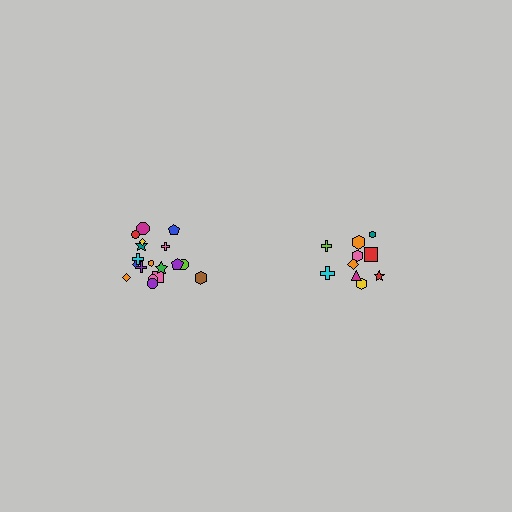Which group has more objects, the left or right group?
The left group.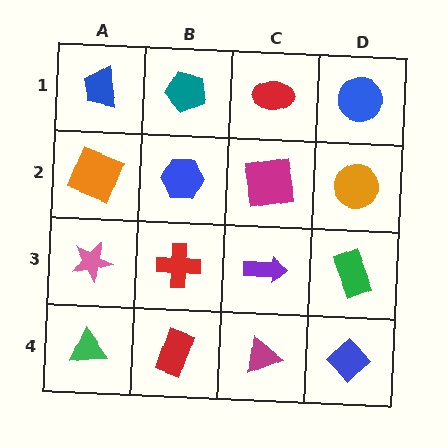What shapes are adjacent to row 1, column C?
A magenta square (row 2, column C), a teal pentagon (row 1, column B), a blue circle (row 1, column D).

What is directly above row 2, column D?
A blue circle.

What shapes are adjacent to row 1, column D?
An orange circle (row 2, column D), a red ellipse (row 1, column C).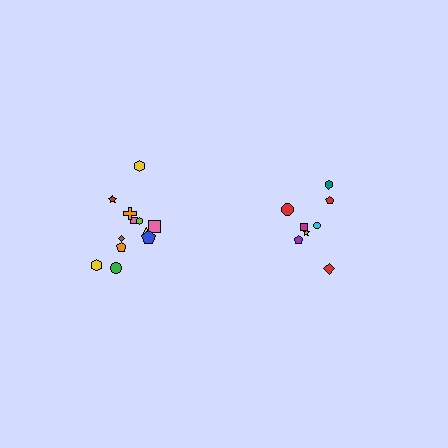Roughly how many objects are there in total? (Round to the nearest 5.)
Roughly 20 objects in total.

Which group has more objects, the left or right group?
The left group.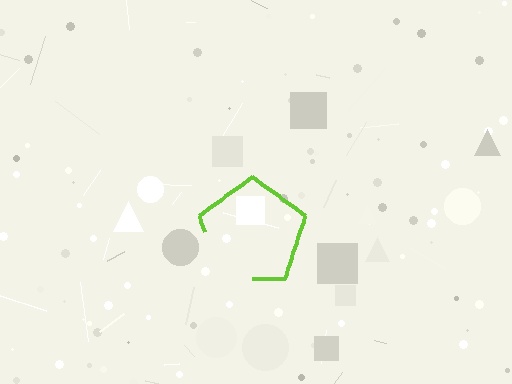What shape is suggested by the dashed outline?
The dashed outline suggests a pentagon.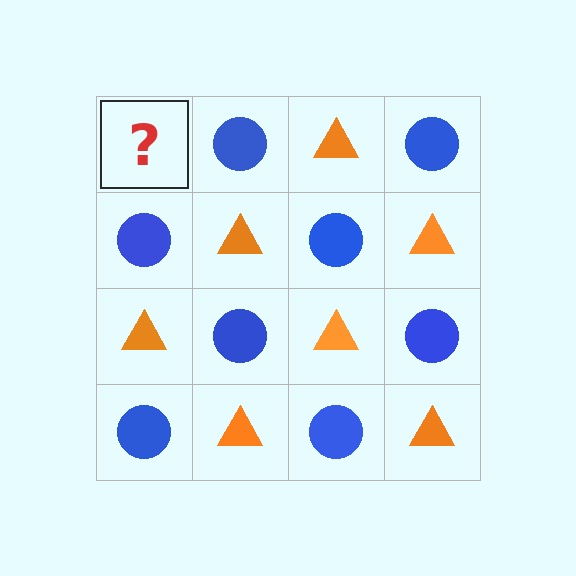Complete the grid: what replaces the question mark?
The question mark should be replaced with an orange triangle.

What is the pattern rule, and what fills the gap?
The rule is that it alternates orange triangle and blue circle in a checkerboard pattern. The gap should be filled with an orange triangle.